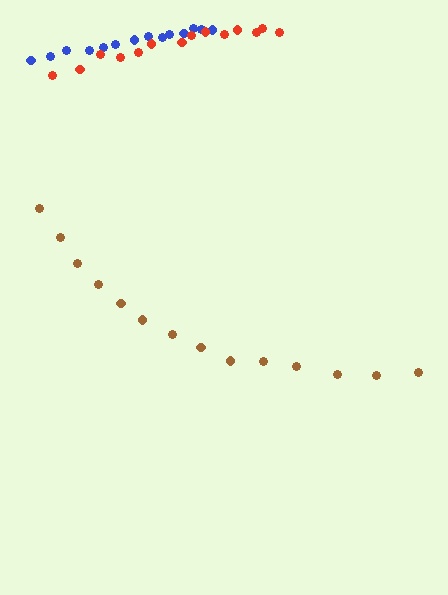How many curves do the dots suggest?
There are 3 distinct paths.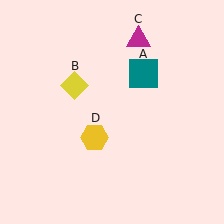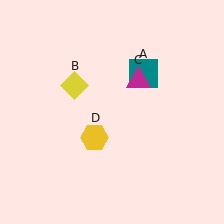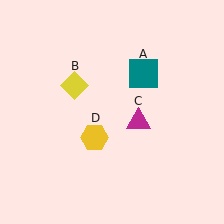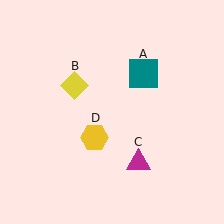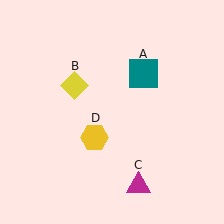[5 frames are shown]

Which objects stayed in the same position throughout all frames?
Teal square (object A) and yellow diamond (object B) and yellow hexagon (object D) remained stationary.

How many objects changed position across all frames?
1 object changed position: magenta triangle (object C).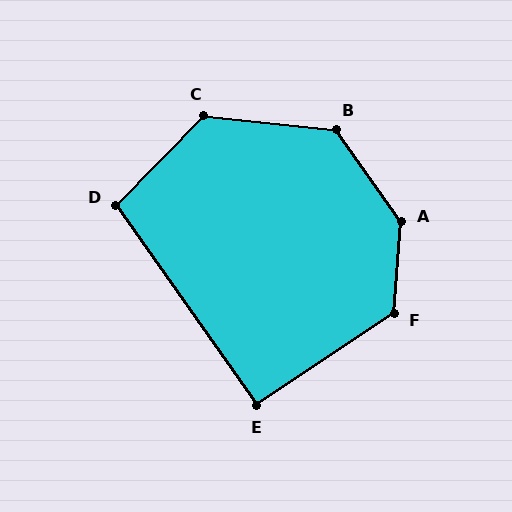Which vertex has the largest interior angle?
A, at approximately 140 degrees.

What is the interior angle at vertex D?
Approximately 100 degrees (obtuse).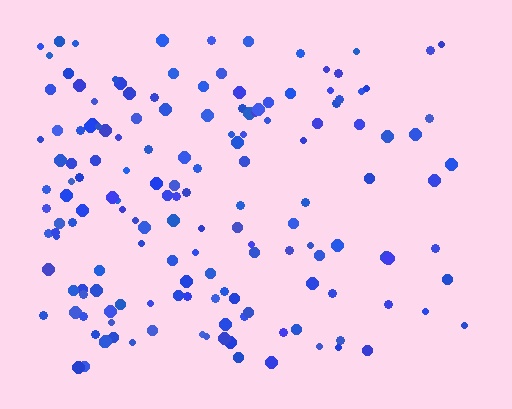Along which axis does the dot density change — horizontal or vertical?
Horizontal.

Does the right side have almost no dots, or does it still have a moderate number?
Still a moderate number, just noticeably fewer than the left.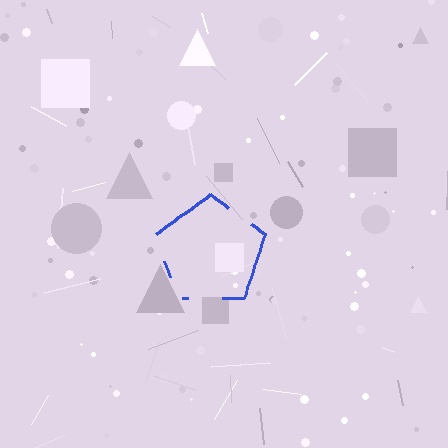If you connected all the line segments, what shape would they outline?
They would outline a pentagon.